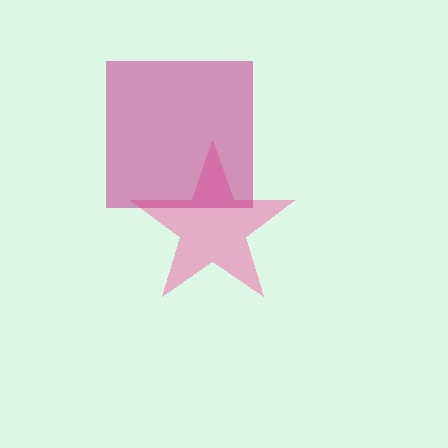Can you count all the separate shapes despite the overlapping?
Yes, there are 2 separate shapes.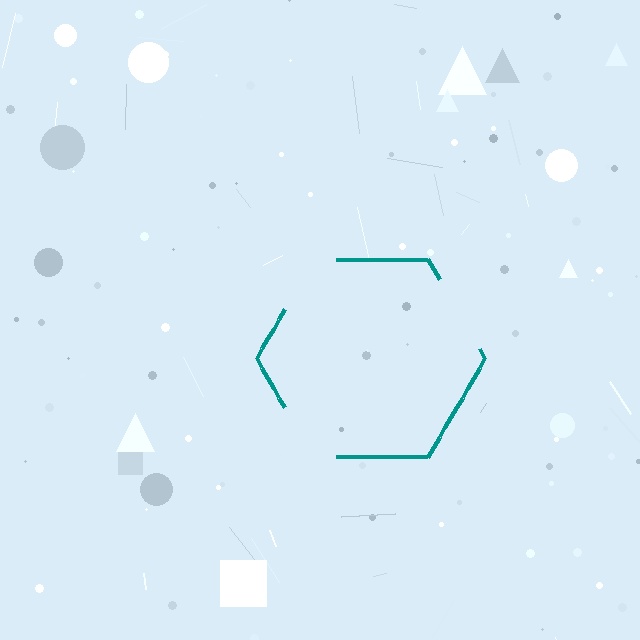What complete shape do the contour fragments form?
The contour fragments form a hexagon.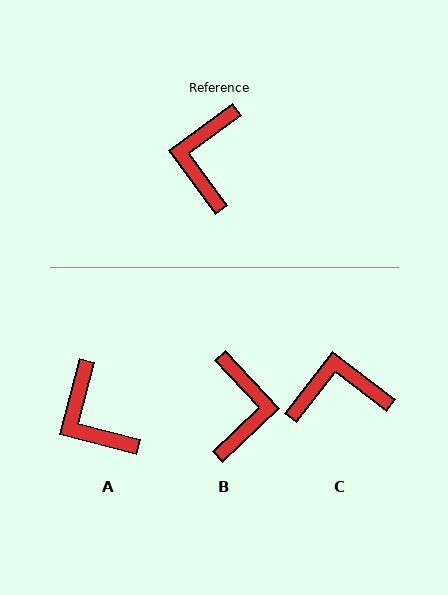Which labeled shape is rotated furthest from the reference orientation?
B, about 173 degrees away.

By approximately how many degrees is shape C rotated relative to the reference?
Approximately 74 degrees clockwise.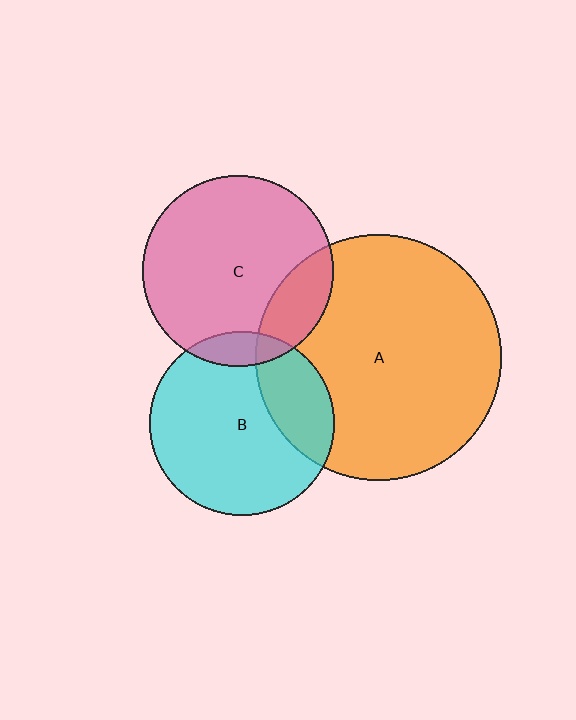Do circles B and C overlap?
Yes.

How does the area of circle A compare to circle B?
Approximately 1.8 times.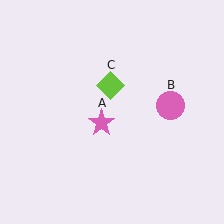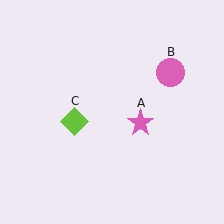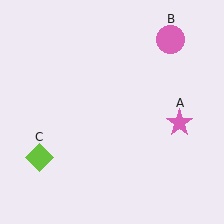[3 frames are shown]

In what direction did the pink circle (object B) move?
The pink circle (object B) moved up.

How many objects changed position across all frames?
3 objects changed position: pink star (object A), pink circle (object B), lime diamond (object C).